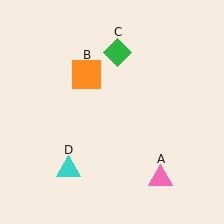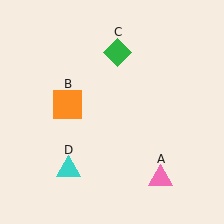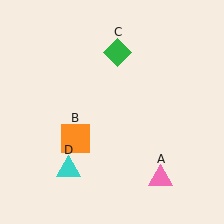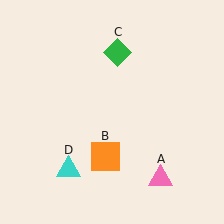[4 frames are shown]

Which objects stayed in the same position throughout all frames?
Pink triangle (object A) and green diamond (object C) and cyan triangle (object D) remained stationary.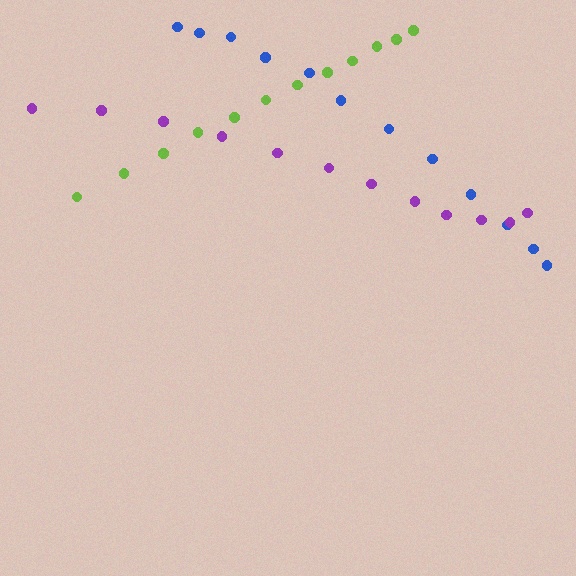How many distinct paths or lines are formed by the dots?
There are 3 distinct paths.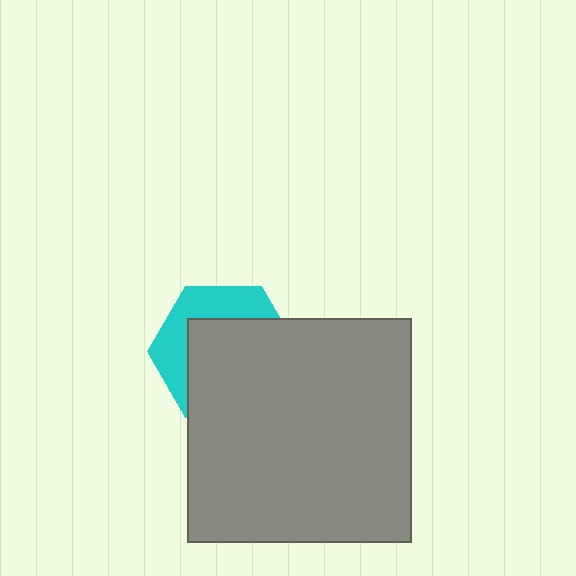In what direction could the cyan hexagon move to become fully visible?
The cyan hexagon could move toward the upper-left. That would shift it out from behind the gray square entirely.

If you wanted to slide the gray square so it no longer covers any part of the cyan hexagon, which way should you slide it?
Slide it toward the lower-right — that is the most direct way to separate the two shapes.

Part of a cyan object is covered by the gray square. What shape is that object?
It is a hexagon.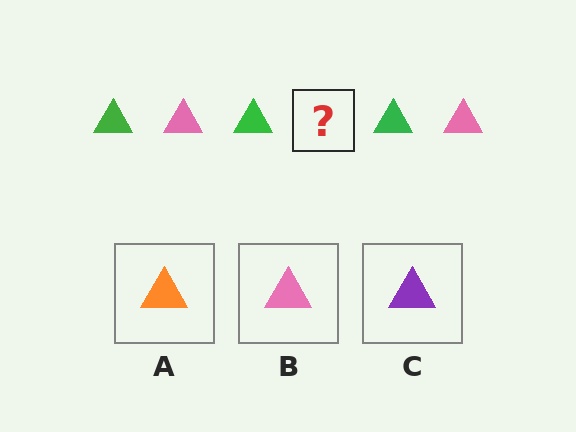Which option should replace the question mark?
Option B.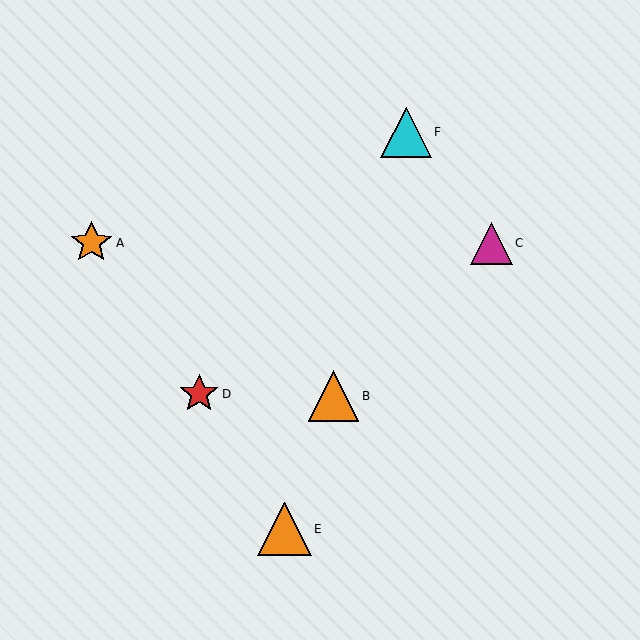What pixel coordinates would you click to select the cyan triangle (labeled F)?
Click at (406, 132) to select the cyan triangle F.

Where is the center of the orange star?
The center of the orange star is at (91, 243).